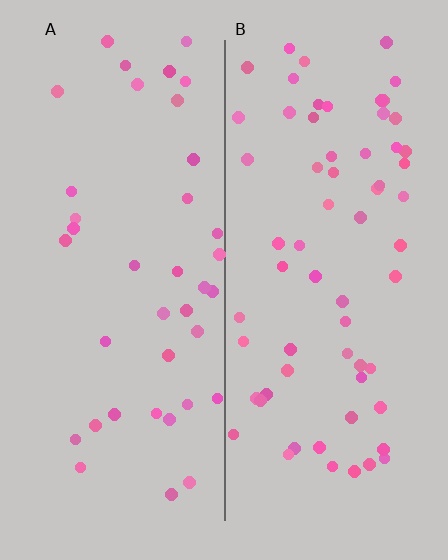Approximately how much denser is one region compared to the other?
Approximately 1.7× — region B over region A.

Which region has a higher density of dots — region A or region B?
B (the right).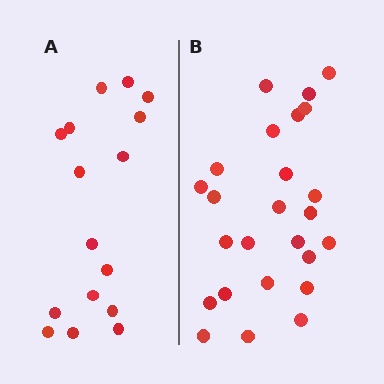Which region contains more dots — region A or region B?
Region B (the right region) has more dots.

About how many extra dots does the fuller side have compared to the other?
Region B has roughly 8 or so more dots than region A.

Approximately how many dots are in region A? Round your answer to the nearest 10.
About 20 dots. (The exact count is 16, which rounds to 20.)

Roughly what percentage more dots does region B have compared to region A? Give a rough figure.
About 55% more.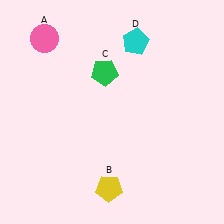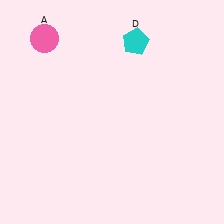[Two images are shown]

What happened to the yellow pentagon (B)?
The yellow pentagon (B) was removed in Image 2. It was in the bottom-left area of Image 1.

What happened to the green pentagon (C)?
The green pentagon (C) was removed in Image 2. It was in the top-left area of Image 1.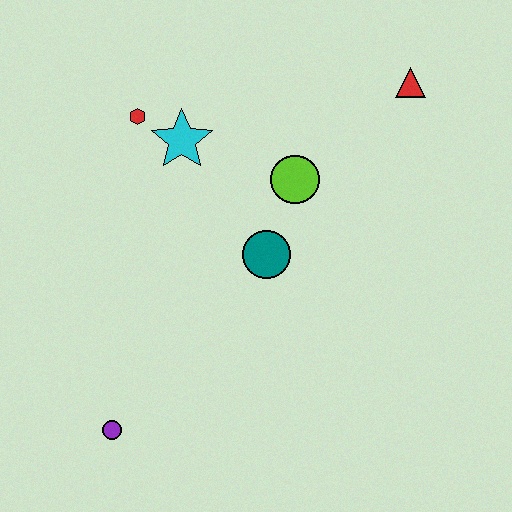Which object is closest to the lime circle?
The teal circle is closest to the lime circle.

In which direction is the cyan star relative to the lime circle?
The cyan star is to the left of the lime circle.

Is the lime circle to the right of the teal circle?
Yes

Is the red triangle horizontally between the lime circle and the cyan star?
No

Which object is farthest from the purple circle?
The red triangle is farthest from the purple circle.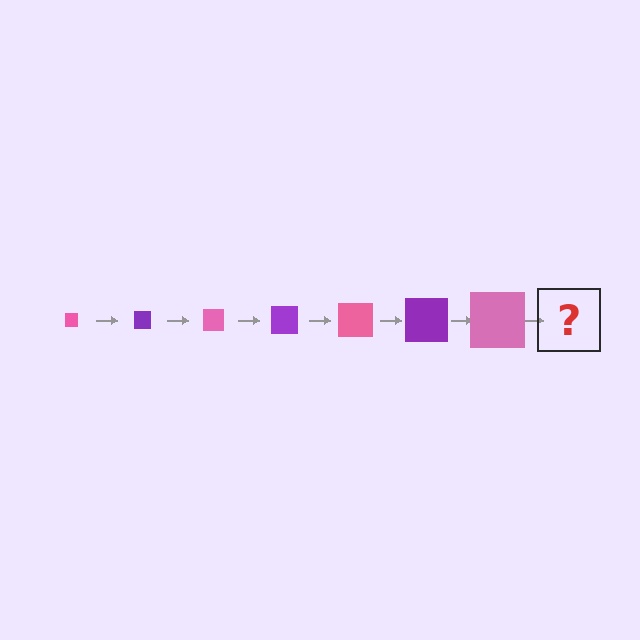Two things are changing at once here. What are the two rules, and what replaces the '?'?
The two rules are that the square grows larger each step and the color cycles through pink and purple. The '?' should be a purple square, larger than the previous one.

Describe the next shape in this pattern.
It should be a purple square, larger than the previous one.